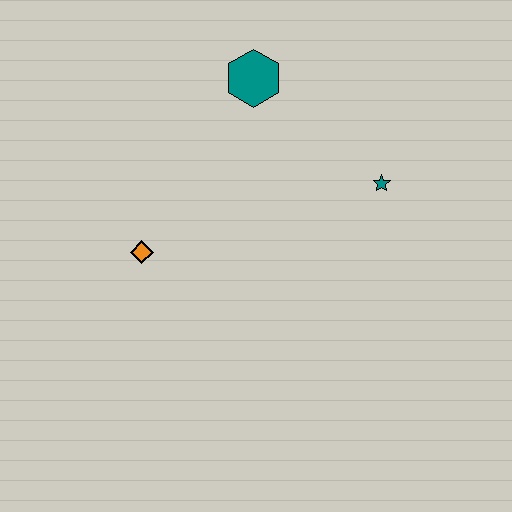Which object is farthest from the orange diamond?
The teal star is farthest from the orange diamond.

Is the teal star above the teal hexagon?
No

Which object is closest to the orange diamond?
The teal hexagon is closest to the orange diamond.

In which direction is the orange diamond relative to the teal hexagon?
The orange diamond is below the teal hexagon.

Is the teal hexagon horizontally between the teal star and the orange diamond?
Yes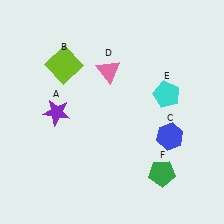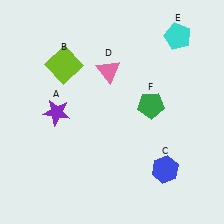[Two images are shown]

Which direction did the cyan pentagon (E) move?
The cyan pentagon (E) moved up.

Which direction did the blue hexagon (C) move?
The blue hexagon (C) moved down.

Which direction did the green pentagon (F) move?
The green pentagon (F) moved up.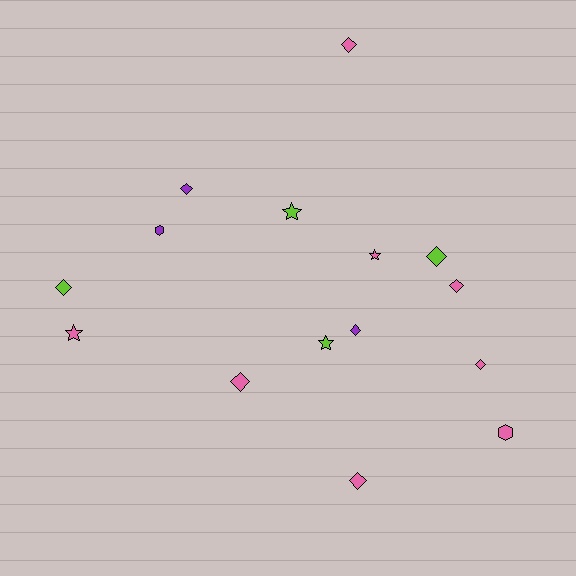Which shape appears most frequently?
Diamond, with 9 objects.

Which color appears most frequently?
Pink, with 8 objects.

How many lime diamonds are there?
There are 2 lime diamonds.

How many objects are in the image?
There are 15 objects.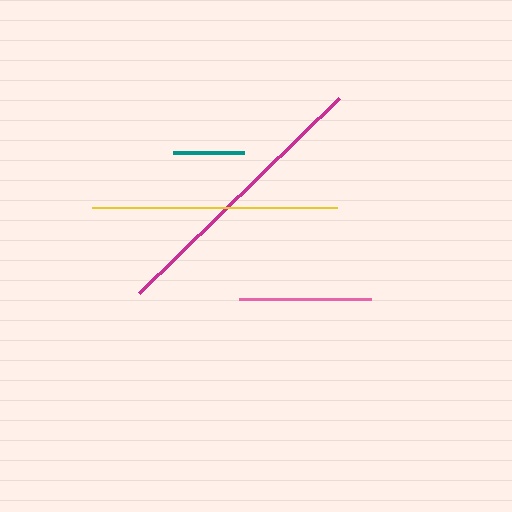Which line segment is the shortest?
The teal line is the shortest at approximately 71 pixels.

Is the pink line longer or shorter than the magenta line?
The magenta line is longer than the pink line.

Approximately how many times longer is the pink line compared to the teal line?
The pink line is approximately 1.9 times the length of the teal line.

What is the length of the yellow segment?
The yellow segment is approximately 245 pixels long.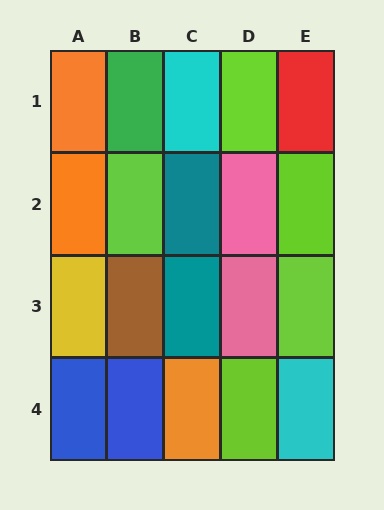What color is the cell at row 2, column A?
Orange.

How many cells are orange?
3 cells are orange.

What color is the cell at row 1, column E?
Red.